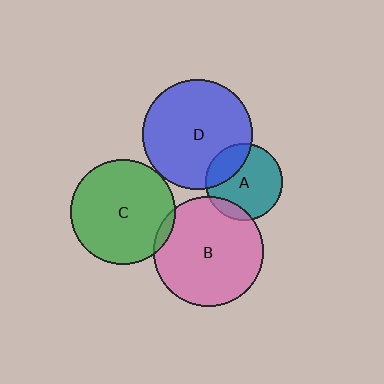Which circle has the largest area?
Circle B (pink).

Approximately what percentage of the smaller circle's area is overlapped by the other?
Approximately 25%.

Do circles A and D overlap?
Yes.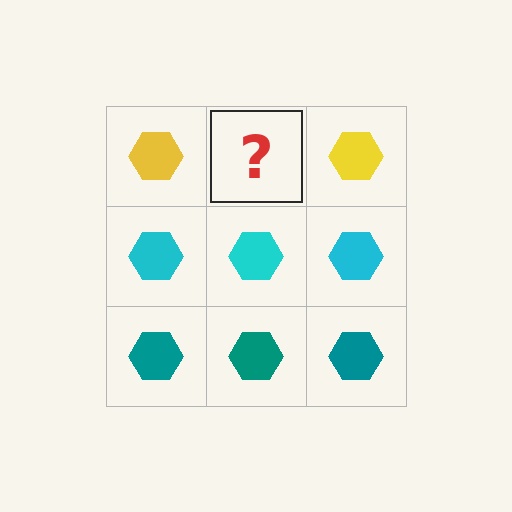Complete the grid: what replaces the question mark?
The question mark should be replaced with a yellow hexagon.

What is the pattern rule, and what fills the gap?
The rule is that each row has a consistent color. The gap should be filled with a yellow hexagon.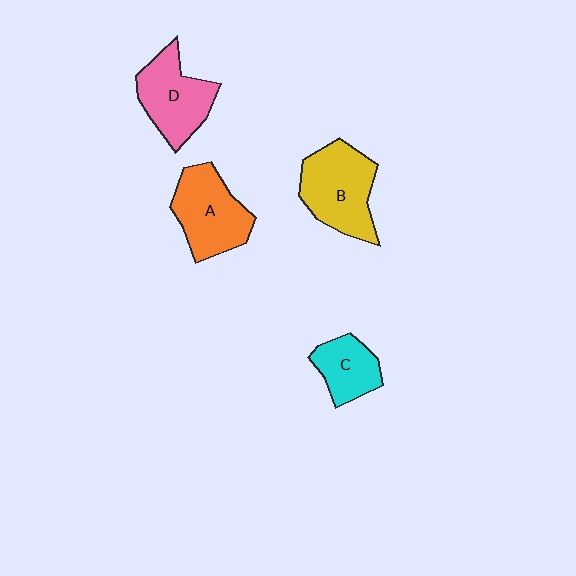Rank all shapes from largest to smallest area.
From largest to smallest: B (yellow), A (orange), D (pink), C (cyan).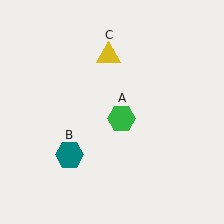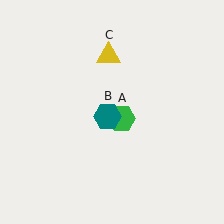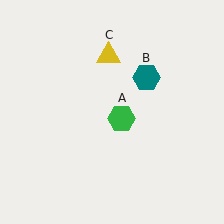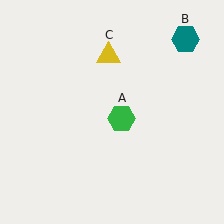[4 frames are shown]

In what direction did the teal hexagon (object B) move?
The teal hexagon (object B) moved up and to the right.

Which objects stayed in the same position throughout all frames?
Green hexagon (object A) and yellow triangle (object C) remained stationary.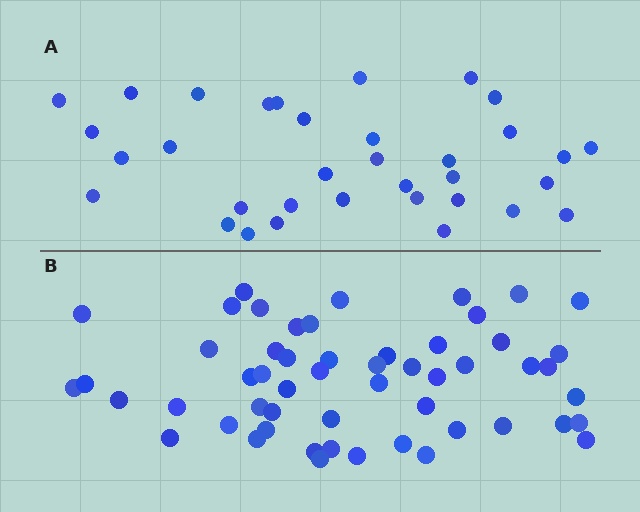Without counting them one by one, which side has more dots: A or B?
Region B (the bottom region) has more dots.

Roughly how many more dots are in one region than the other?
Region B has approximately 20 more dots than region A.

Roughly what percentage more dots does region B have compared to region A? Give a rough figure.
About 60% more.